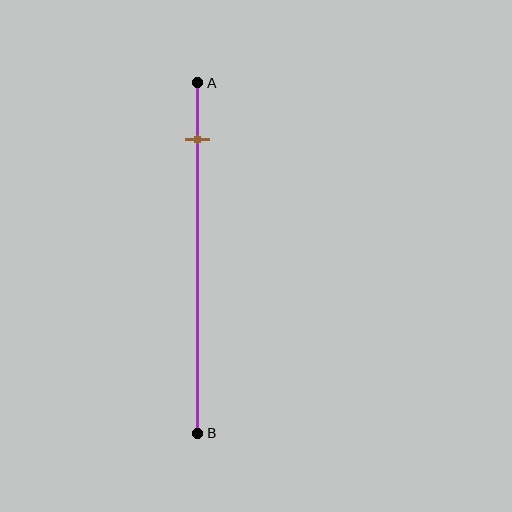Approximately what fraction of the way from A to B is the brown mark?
The brown mark is approximately 15% of the way from A to B.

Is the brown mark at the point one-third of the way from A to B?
No, the mark is at about 15% from A, not at the 33% one-third point.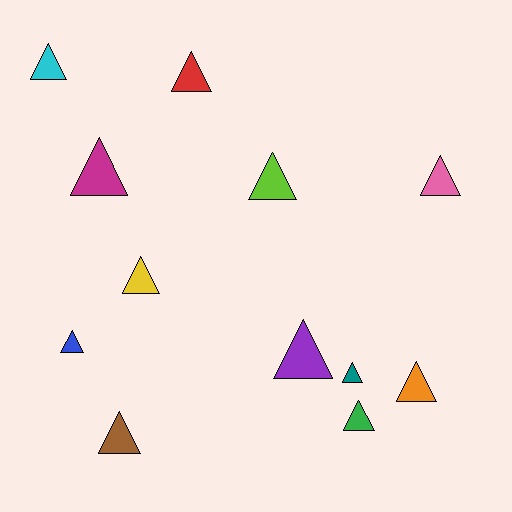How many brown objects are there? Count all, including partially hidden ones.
There is 1 brown object.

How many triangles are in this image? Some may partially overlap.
There are 12 triangles.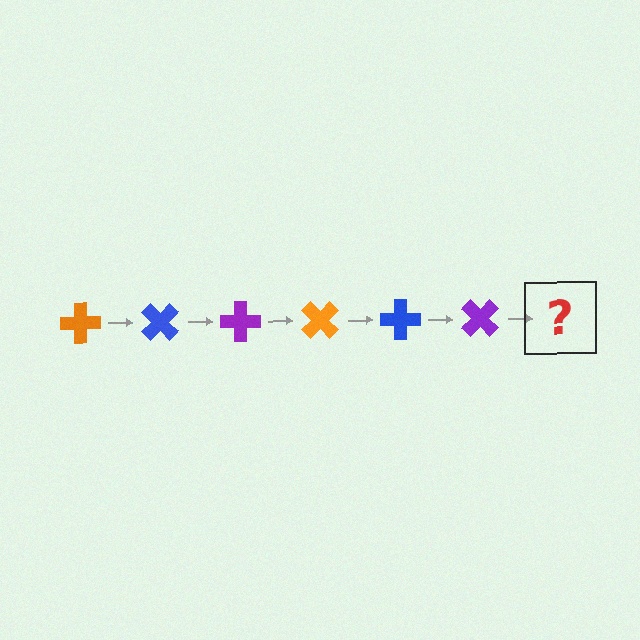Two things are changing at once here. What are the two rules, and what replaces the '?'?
The two rules are that it rotates 45 degrees each step and the color cycles through orange, blue, and purple. The '?' should be an orange cross, rotated 270 degrees from the start.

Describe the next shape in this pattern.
It should be an orange cross, rotated 270 degrees from the start.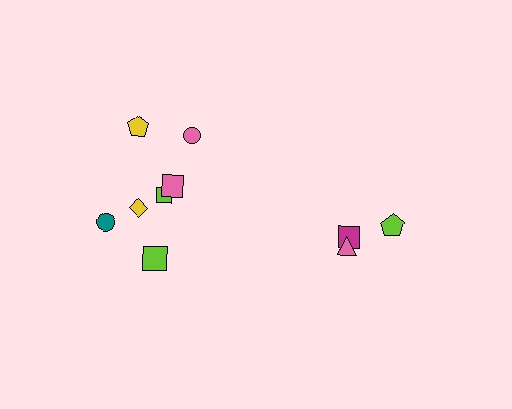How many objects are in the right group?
There are 3 objects.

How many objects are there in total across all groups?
There are 10 objects.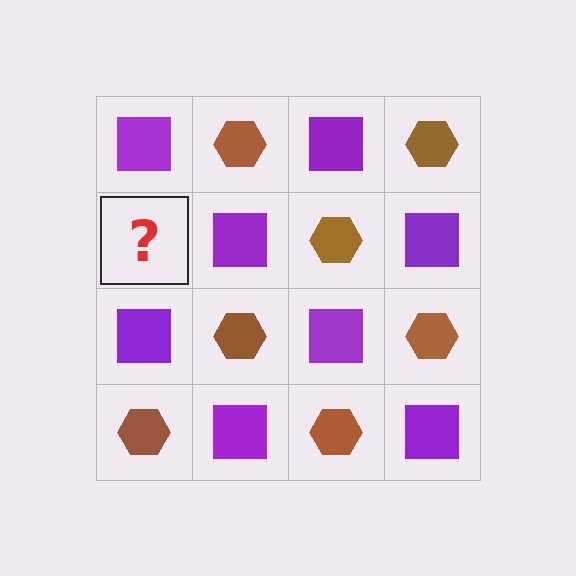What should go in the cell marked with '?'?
The missing cell should contain a brown hexagon.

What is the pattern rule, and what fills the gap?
The rule is that it alternates purple square and brown hexagon in a checkerboard pattern. The gap should be filled with a brown hexagon.